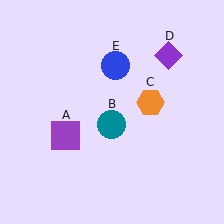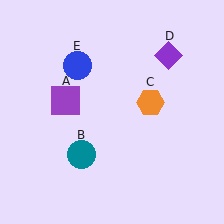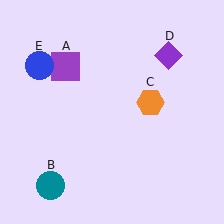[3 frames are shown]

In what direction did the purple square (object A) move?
The purple square (object A) moved up.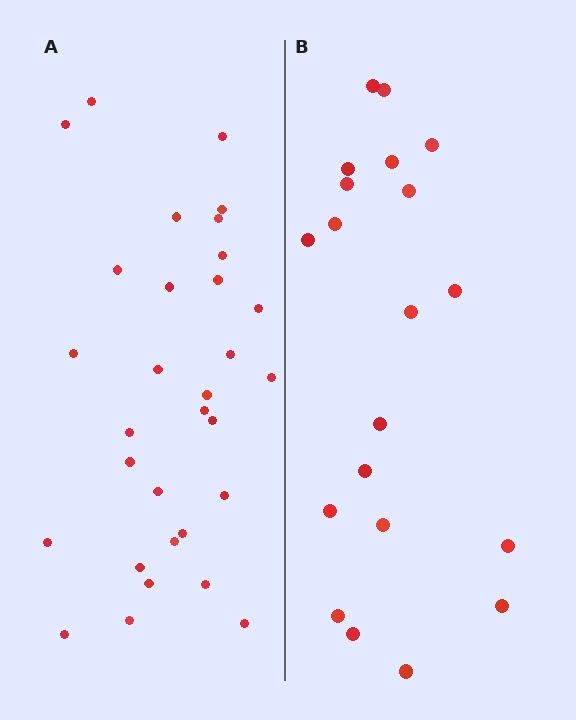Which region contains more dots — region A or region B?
Region A (the left region) has more dots.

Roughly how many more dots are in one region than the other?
Region A has roughly 12 or so more dots than region B.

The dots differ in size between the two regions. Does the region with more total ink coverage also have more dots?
No. Region B has more total ink coverage because its dots are larger, but region A actually contains more individual dots. Total area can be misleading — the number of items is what matters here.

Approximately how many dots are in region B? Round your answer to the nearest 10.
About 20 dots.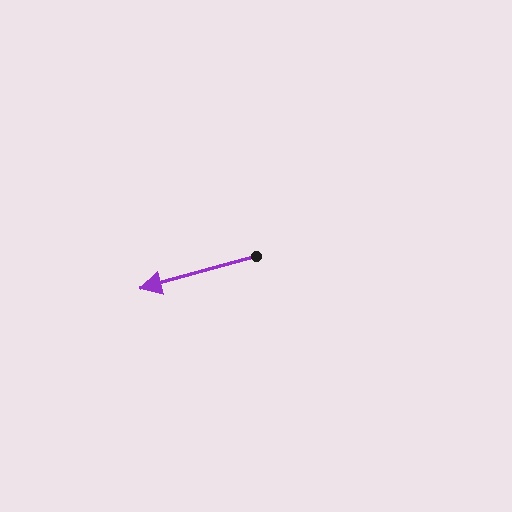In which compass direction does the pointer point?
West.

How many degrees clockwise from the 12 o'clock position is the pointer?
Approximately 254 degrees.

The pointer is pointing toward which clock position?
Roughly 8 o'clock.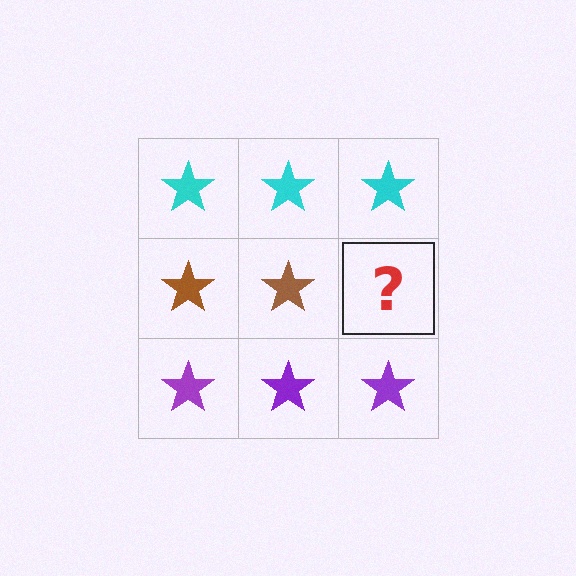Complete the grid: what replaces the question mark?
The question mark should be replaced with a brown star.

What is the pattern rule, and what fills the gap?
The rule is that each row has a consistent color. The gap should be filled with a brown star.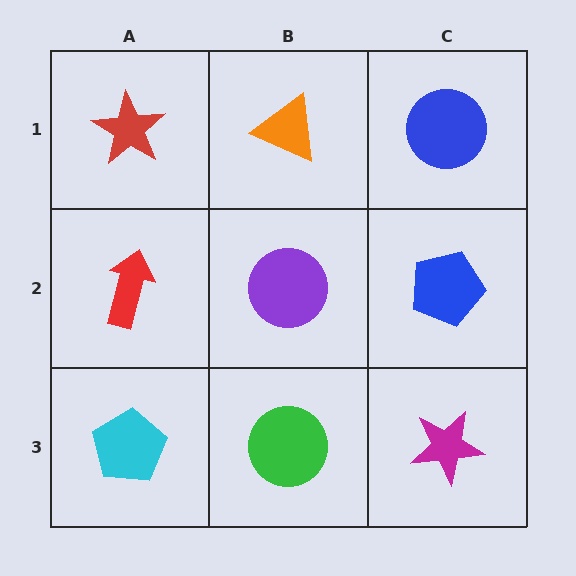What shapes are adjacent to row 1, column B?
A purple circle (row 2, column B), a red star (row 1, column A), a blue circle (row 1, column C).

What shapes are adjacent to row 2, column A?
A red star (row 1, column A), a cyan pentagon (row 3, column A), a purple circle (row 2, column B).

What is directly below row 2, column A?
A cyan pentagon.